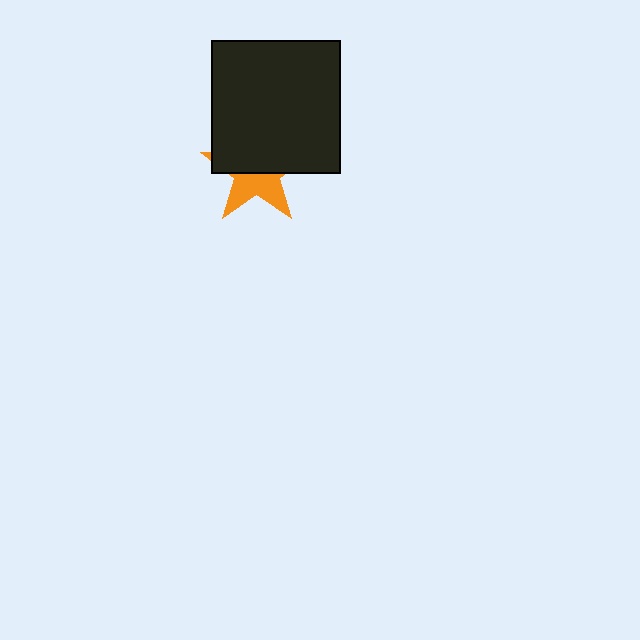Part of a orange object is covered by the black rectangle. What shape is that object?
It is a star.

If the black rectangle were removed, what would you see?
You would see the complete orange star.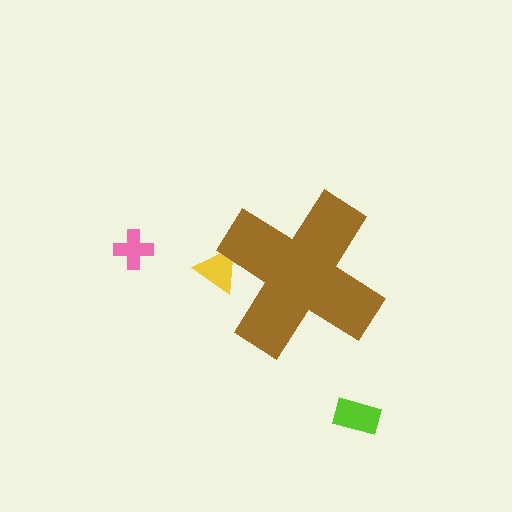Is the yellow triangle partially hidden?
Yes, the yellow triangle is partially hidden behind the brown cross.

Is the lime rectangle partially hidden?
No, the lime rectangle is fully visible.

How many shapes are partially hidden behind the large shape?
1 shape is partially hidden.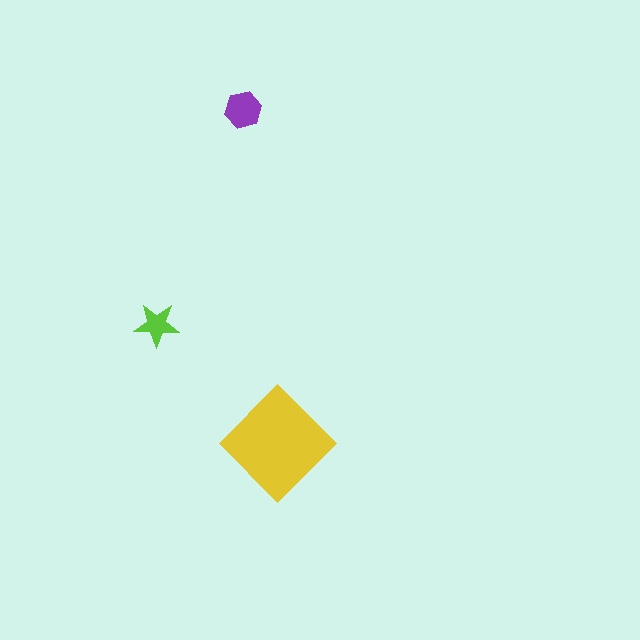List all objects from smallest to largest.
The lime star, the purple hexagon, the yellow diamond.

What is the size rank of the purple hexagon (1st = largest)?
2nd.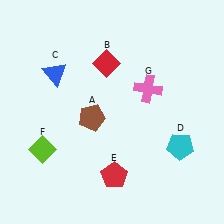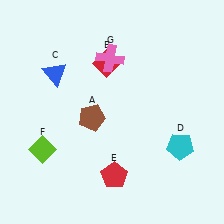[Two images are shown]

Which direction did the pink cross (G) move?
The pink cross (G) moved left.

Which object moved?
The pink cross (G) moved left.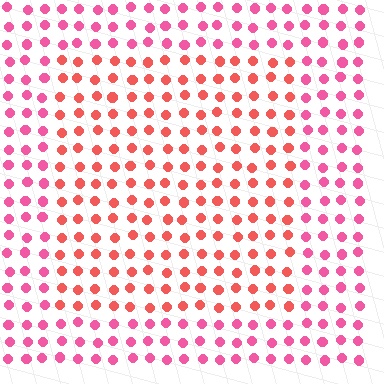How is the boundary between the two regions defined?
The boundary is defined purely by a slight shift in hue (about 31 degrees). Spacing, size, and orientation are identical on both sides.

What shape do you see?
I see a rectangle.